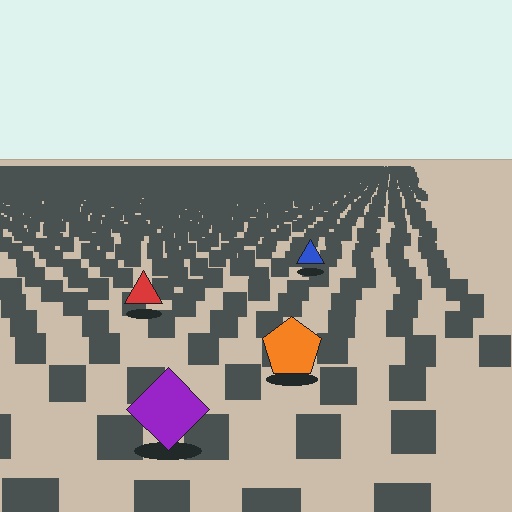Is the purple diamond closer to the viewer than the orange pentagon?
Yes. The purple diamond is closer — you can tell from the texture gradient: the ground texture is coarser near it.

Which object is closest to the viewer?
The purple diamond is closest. The texture marks near it are larger and more spread out.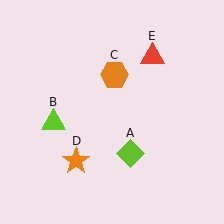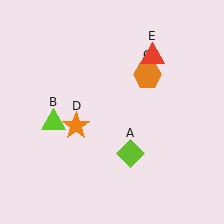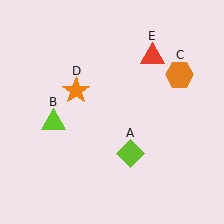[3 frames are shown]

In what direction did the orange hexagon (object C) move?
The orange hexagon (object C) moved right.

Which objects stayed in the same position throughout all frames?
Lime diamond (object A) and lime triangle (object B) and red triangle (object E) remained stationary.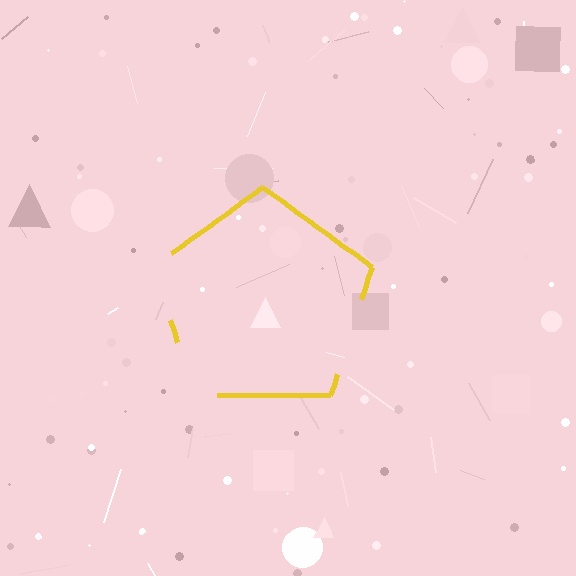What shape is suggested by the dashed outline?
The dashed outline suggests a pentagon.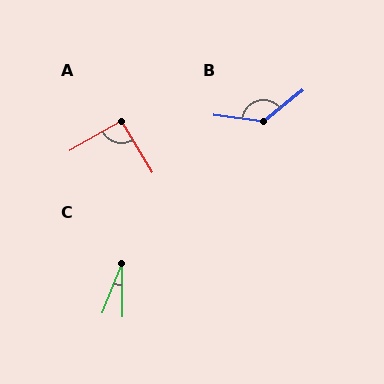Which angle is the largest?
B, at approximately 134 degrees.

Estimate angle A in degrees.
Approximately 92 degrees.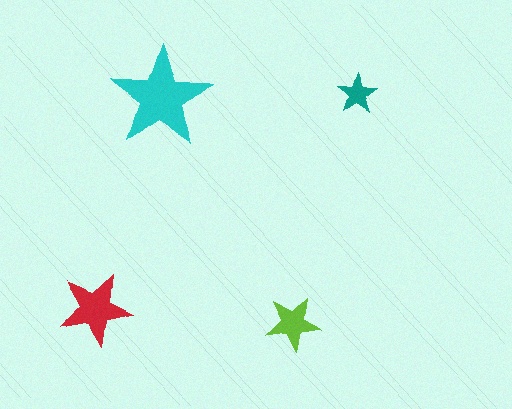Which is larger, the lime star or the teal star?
The lime one.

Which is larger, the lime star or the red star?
The red one.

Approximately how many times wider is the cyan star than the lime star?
About 2 times wider.